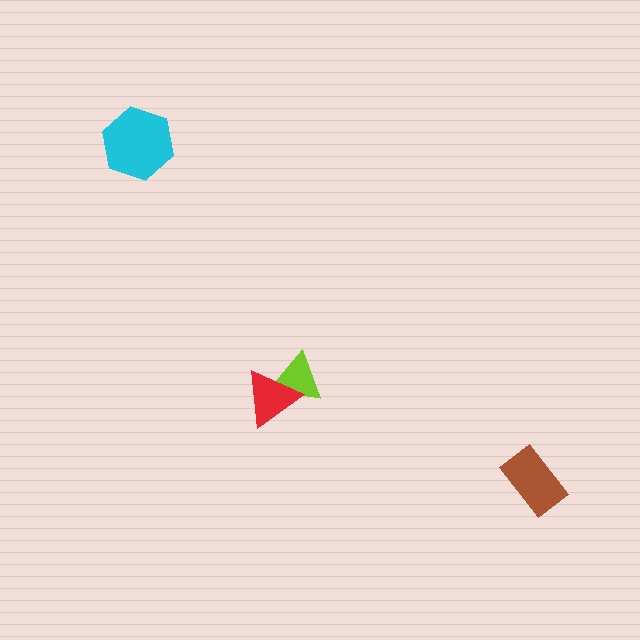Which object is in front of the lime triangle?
The red triangle is in front of the lime triangle.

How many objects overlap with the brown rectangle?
0 objects overlap with the brown rectangle.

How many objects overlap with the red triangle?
1 object overlaps with the red triangle.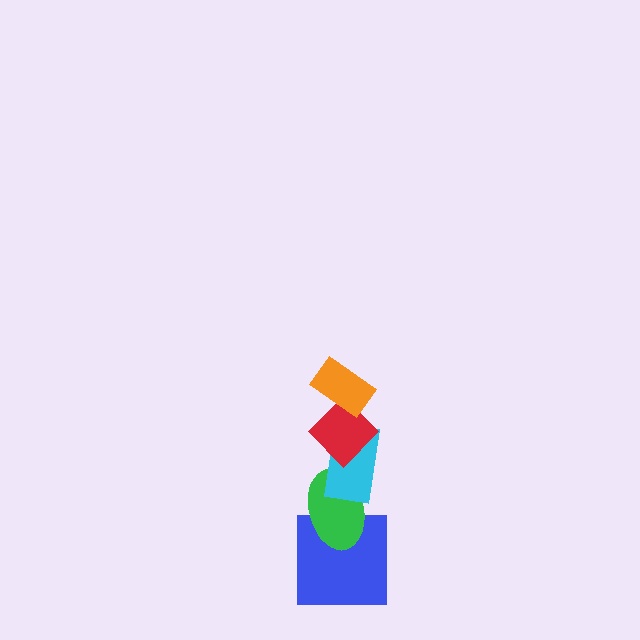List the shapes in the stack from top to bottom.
From top to bottom: the orange rectangle, the red diamond, the cyan rectangle, the green ellipse, the blue square.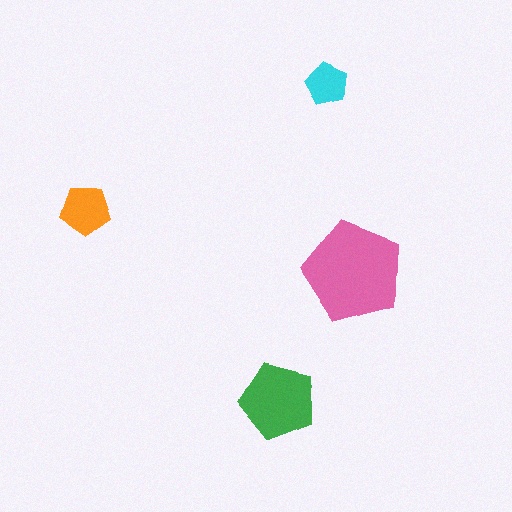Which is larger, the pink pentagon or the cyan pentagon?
The pink one.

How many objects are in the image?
There are 4 objects in the image.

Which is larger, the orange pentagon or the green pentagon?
The green one.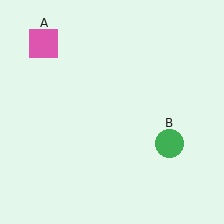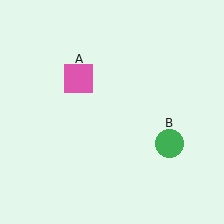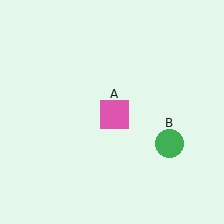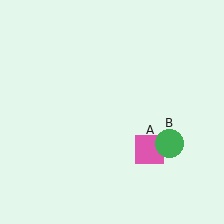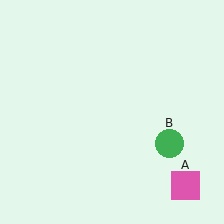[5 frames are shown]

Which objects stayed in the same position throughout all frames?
Green circle (object B) remained stationary.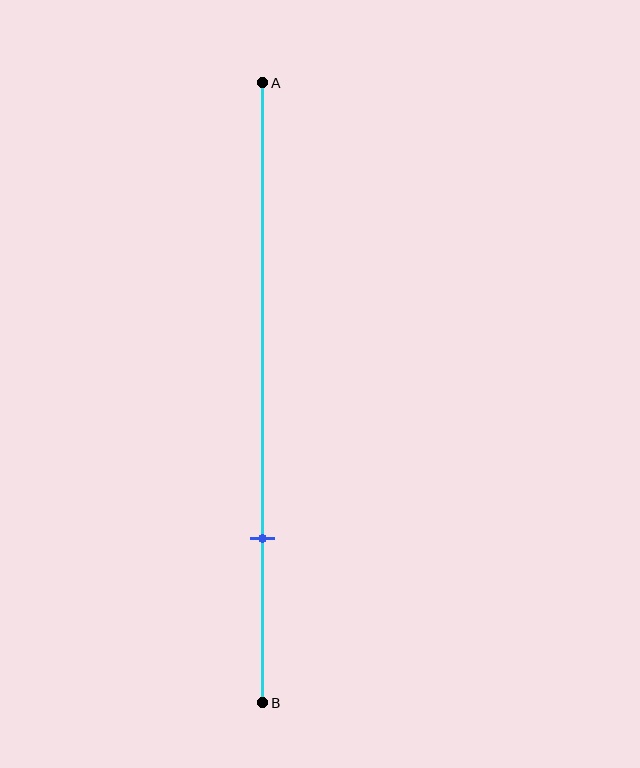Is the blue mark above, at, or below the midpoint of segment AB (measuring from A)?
The blue mark is below the midpoint of segment AB.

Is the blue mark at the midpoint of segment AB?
No, the mark is at about 75% from A, not at the 50% midpoint.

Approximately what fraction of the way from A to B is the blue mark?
The blue mark is approximately 75% of the way from A to B.